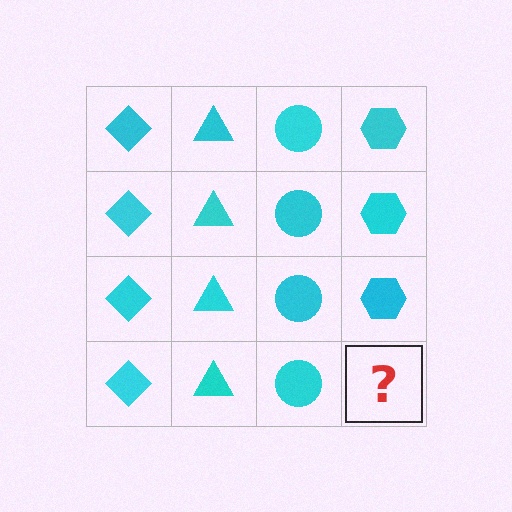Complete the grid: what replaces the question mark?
The question mark should be replaced with a cyan hexagon.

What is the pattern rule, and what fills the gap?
The rule is that each column has a consistent shape. The gap should be filled with a cyan hexagon.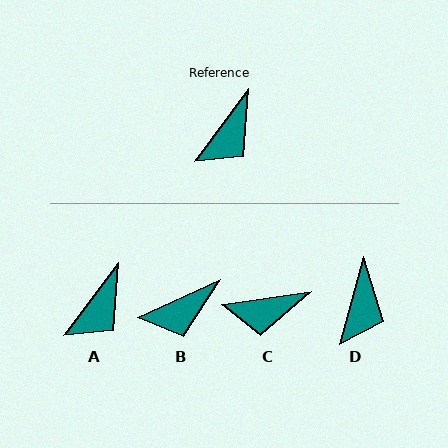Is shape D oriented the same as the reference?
No, it is off by about 21 degrees.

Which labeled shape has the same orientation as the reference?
A.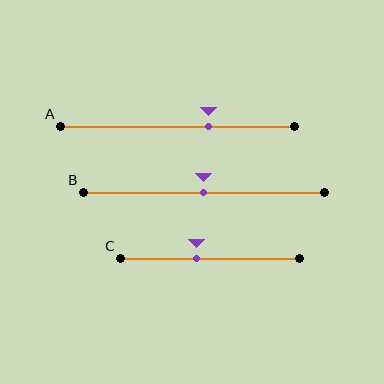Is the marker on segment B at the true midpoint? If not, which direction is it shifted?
Yes, the marker on segment B is at the true midpoint.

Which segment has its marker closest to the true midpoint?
Segment B has its marker closest to the true midpoint.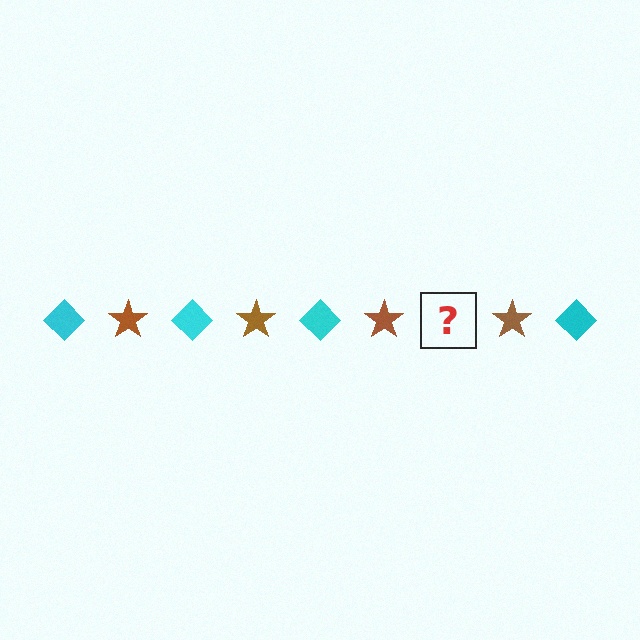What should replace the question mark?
The question mark should be replaced with a cyan diamond.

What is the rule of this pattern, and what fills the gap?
The rule is that the pattern alternates between cyan diamond and brown star. The gap should be filled with a cyan diamond.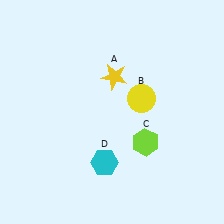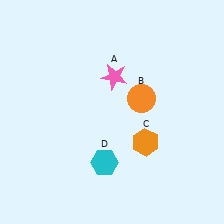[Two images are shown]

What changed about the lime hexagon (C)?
In Image 1, C is lime. In Image 2, it changed to orange.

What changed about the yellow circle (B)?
In Image 1, B is yellow. In Image 2, it changed to orange.